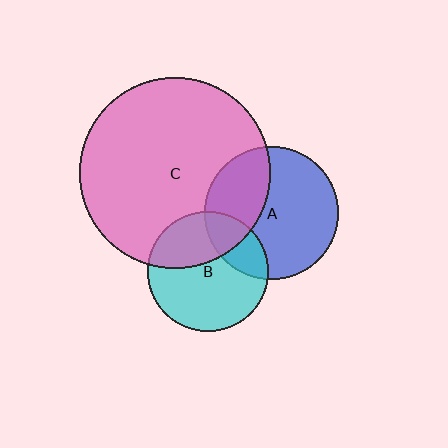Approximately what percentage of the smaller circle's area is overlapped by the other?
Approximately 35%.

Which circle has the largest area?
Circle C (pink).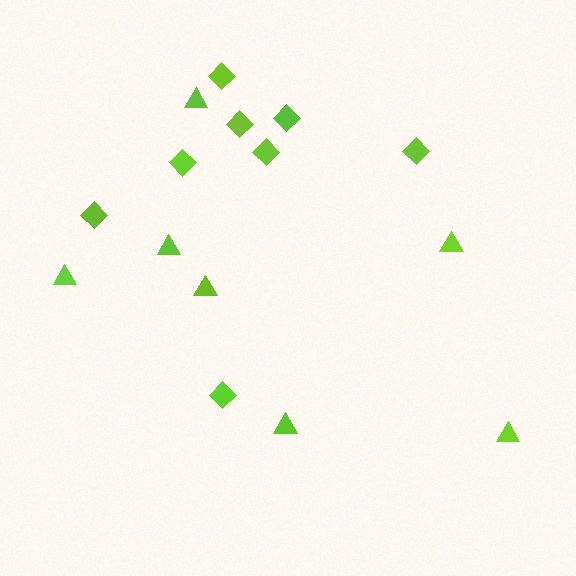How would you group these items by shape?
There are 2 groups: one group of triangles (7) and one group of diamonds (8).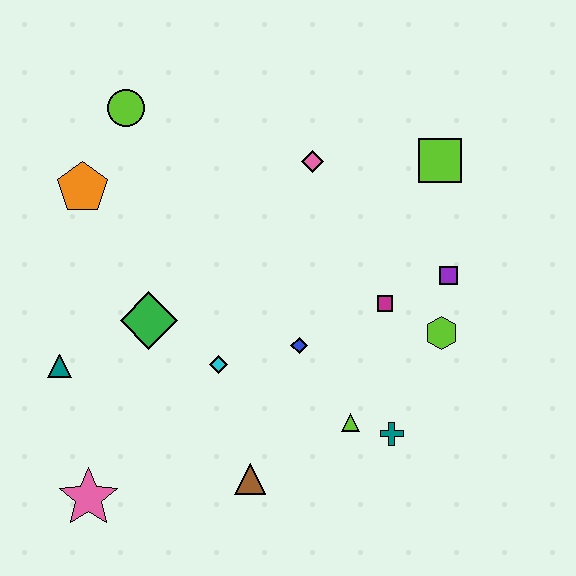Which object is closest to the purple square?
The lime hexagon is closest to the purple square.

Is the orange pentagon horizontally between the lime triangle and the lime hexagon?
No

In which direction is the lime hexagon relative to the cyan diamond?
The lime hexagon is to the right of the cyan diamond.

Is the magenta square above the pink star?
Yes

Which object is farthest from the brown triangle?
The lime circle is farthest from the brown triangle.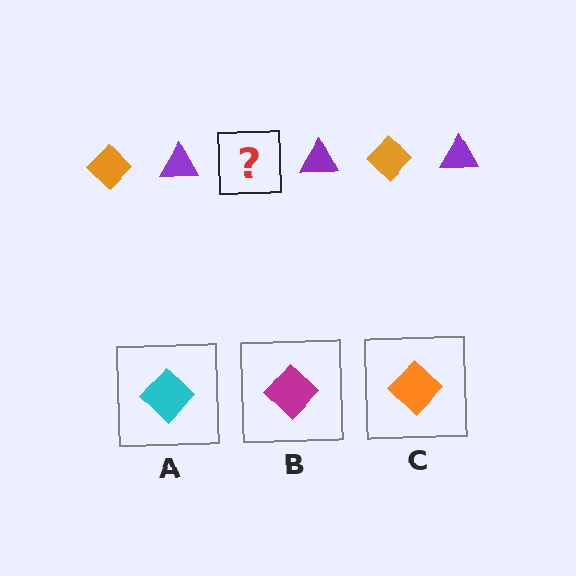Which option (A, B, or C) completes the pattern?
C.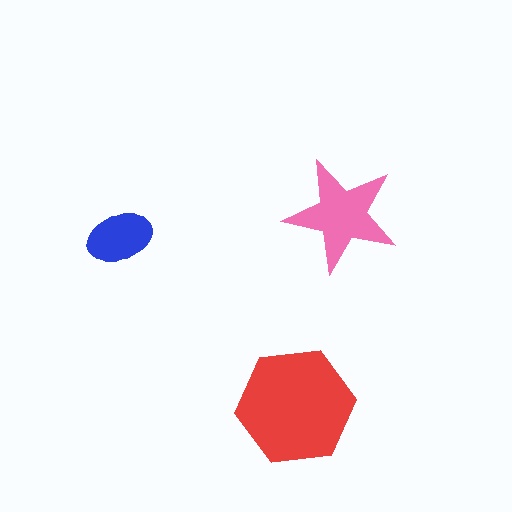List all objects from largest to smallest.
The red hexagon, the pink star, the blue ellipse.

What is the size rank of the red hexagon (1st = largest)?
1st.